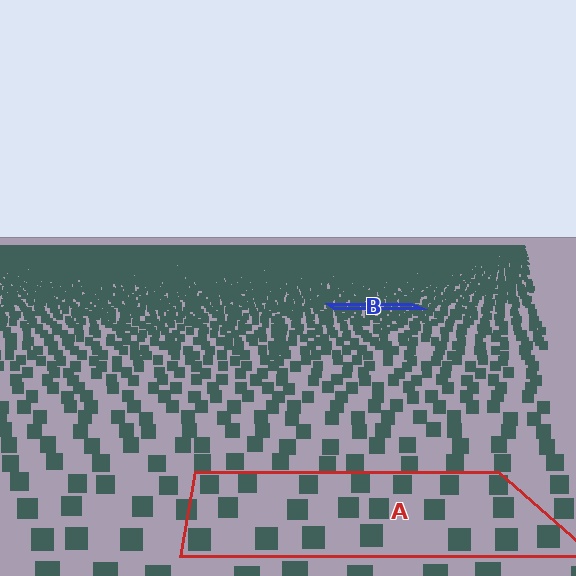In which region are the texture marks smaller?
The texture marks are smaller in region B, because it is farther away.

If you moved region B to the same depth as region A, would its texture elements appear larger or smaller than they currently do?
They would appear larger. At a closer depth, the same texture elements are projected at a bigger on-screen size.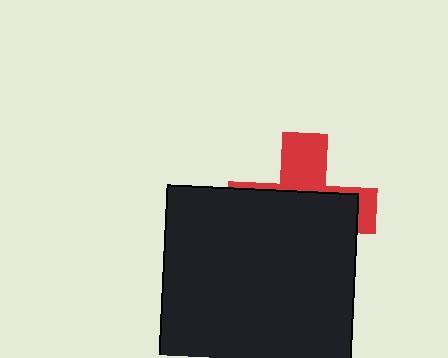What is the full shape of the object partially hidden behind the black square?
The partially hidden object is a red cross.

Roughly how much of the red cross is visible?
A small part of it is visible (roughly 34%).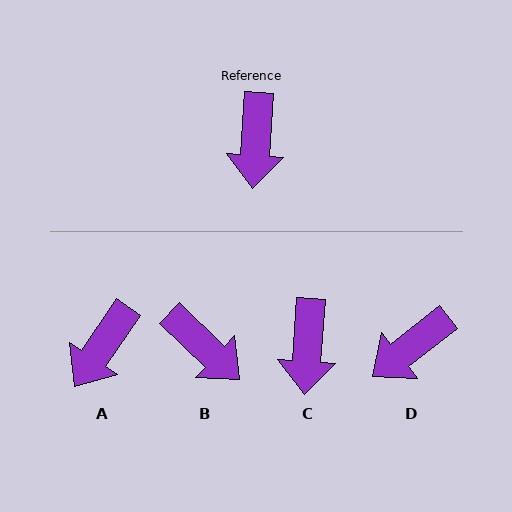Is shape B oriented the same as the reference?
No, it is off by about 50 degrees.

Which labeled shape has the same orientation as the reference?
C.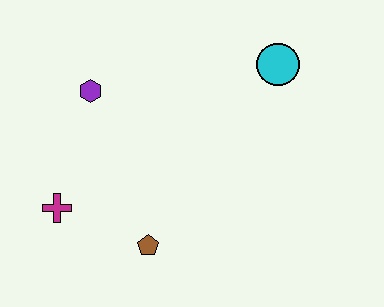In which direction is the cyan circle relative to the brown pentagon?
The cyan circle is above the brown pentagon.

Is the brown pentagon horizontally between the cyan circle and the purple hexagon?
Yes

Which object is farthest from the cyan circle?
The magenta cross is farthest from the cyan circle.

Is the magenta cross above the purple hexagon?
No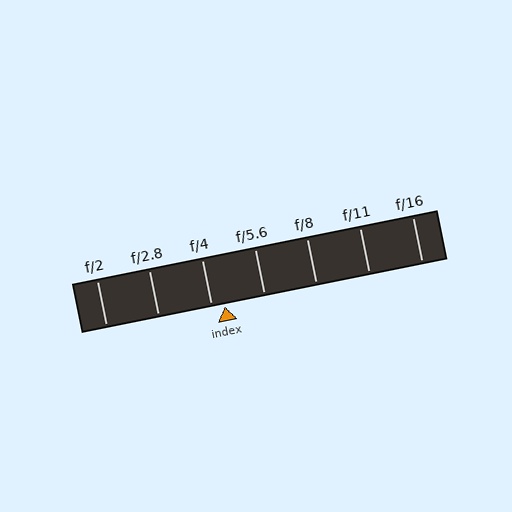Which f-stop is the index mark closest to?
The index mark is closest to f/4.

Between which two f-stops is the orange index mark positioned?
The index mark is between f/4 and f/5.6.